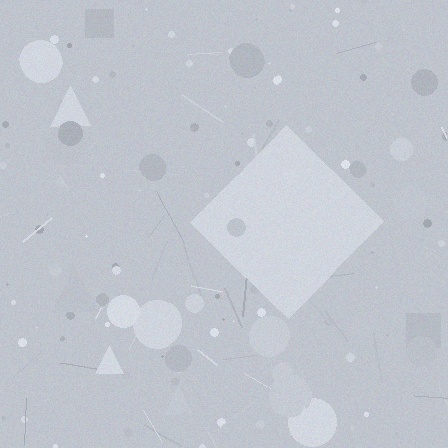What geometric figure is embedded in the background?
A diamond is embedded in the background.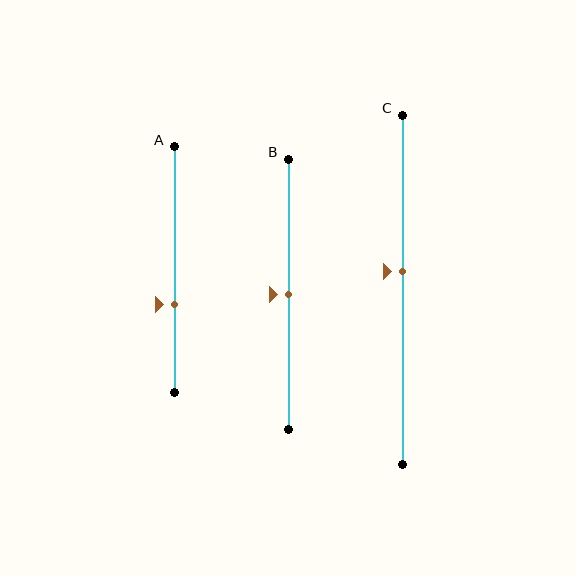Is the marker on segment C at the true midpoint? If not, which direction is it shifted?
No, the marker on segment C is shifted upward by about 5% of the segment length.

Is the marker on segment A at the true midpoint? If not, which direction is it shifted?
No, the marker on segment A is shifted downward by about 14% of the segment length.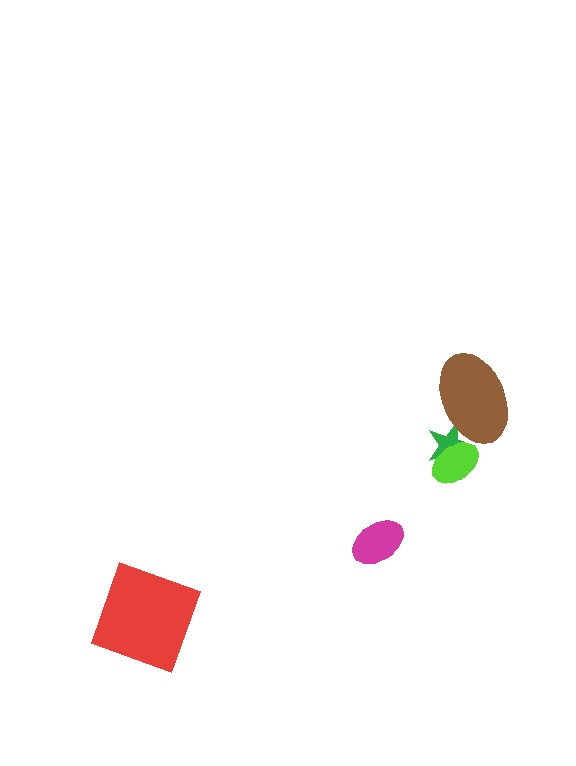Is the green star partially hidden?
Yes, it is partially covered by another shape.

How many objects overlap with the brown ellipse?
1 object overlaps with the brown ellipse.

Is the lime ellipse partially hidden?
No, no other shape covers it.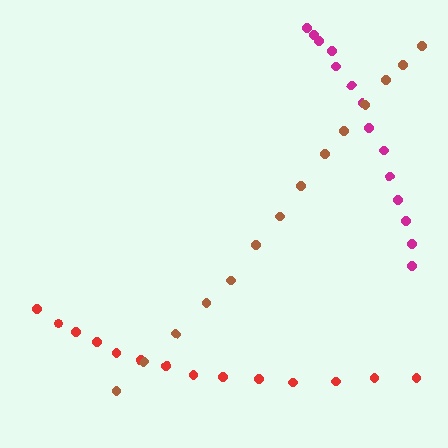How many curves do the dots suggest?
There are 3 distinct paths.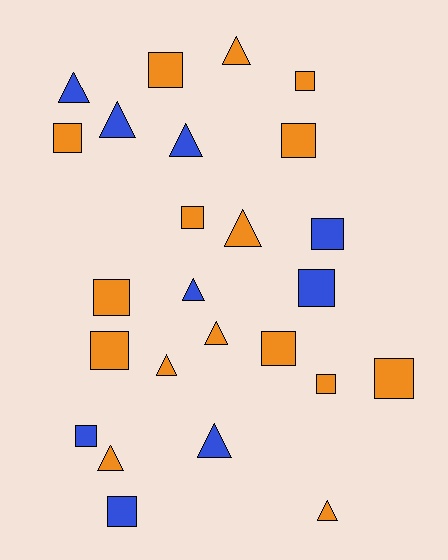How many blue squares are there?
There are 4 blue squares.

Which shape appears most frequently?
Square, with 14 objects.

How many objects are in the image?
There are 25 objects.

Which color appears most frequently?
Orange, with 16 objects.